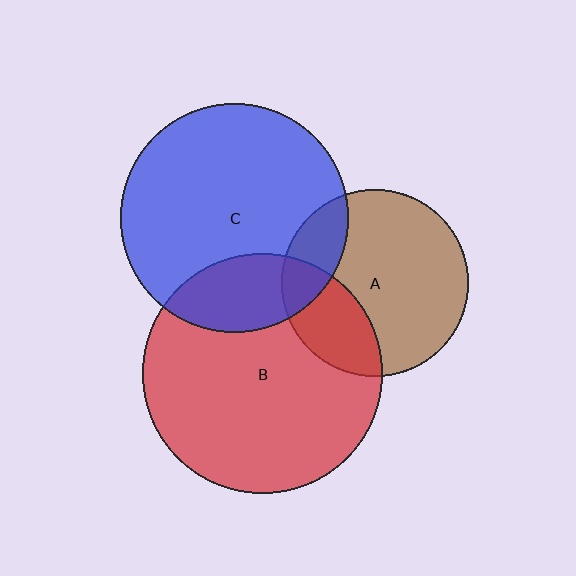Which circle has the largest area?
Circle B (red).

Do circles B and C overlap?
Yes.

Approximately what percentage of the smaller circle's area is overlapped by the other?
Approximately 20%.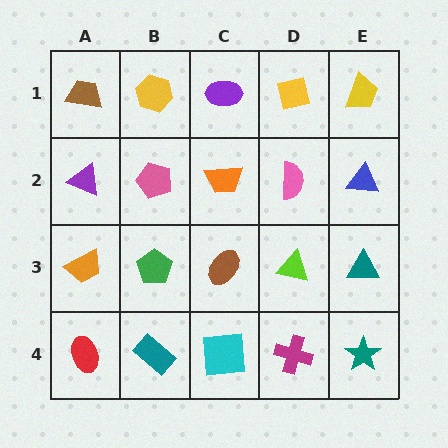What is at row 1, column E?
A yellow trapezoid.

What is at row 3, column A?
An orange trapezoid.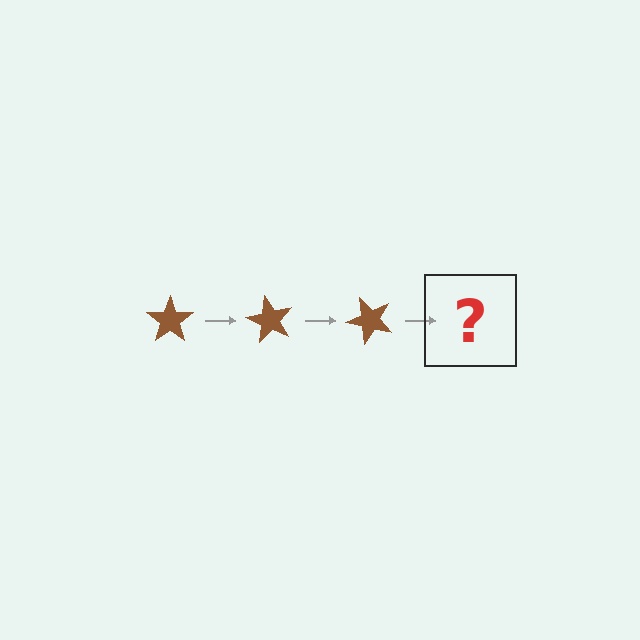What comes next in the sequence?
The next element should be a brown star rotated 180 degrees.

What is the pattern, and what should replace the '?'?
The pattern is that the star rotates 60 degrees each step. The '?' should be a brown star rotated 180 degrees.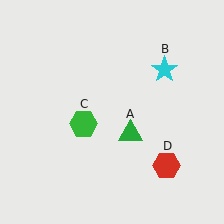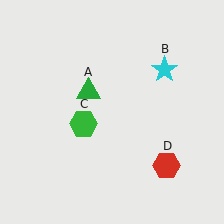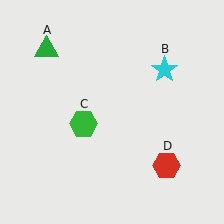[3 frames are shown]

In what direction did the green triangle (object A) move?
The green triangle (object A) moved up and to the left.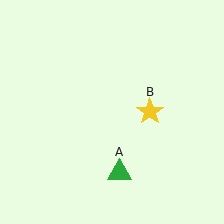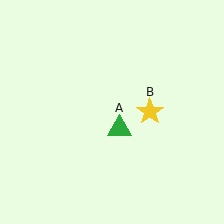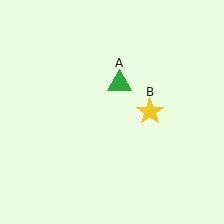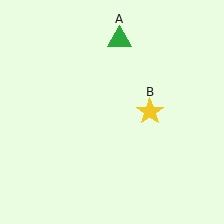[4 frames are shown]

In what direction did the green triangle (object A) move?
The green triangle (object A) moved up.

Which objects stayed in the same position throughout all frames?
Yellow star (object B) remained stationary.